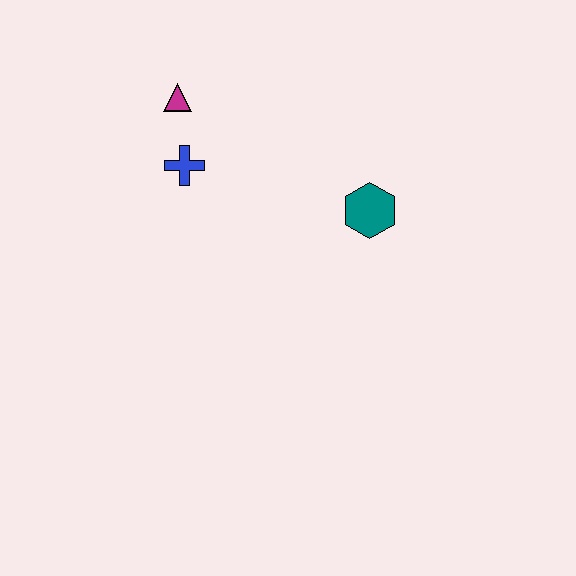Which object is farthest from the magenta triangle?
The teal hexagon is farthest from the magenta triangle.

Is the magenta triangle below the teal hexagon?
No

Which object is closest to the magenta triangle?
The blue cross is closest to the magenta triangle.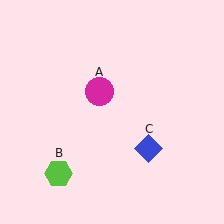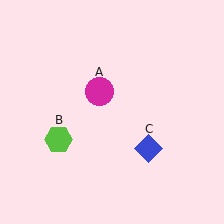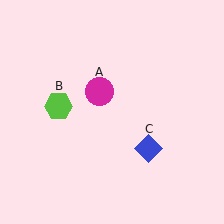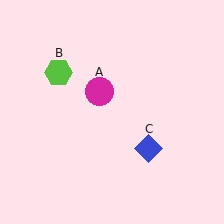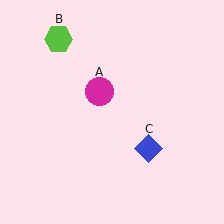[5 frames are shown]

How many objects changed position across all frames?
1 object changed position: lime hexagon (object B).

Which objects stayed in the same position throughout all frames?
Magenta circle (object A) and blue diamond (object C) remained stationary.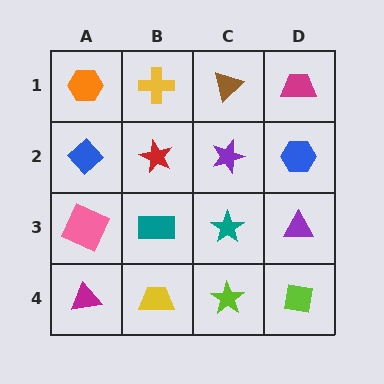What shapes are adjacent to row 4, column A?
A pink square (row 3, column A), a yellow trapezoid (row 4, column B).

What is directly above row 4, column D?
A purple triangle.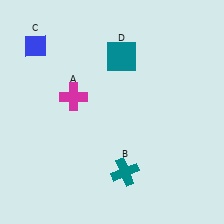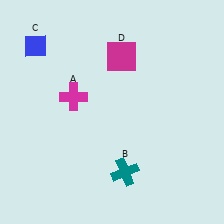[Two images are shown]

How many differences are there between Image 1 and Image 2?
There is 1 difference between the two images.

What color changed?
The square (D) changed from teal in Image 1 to magenta in Image 2.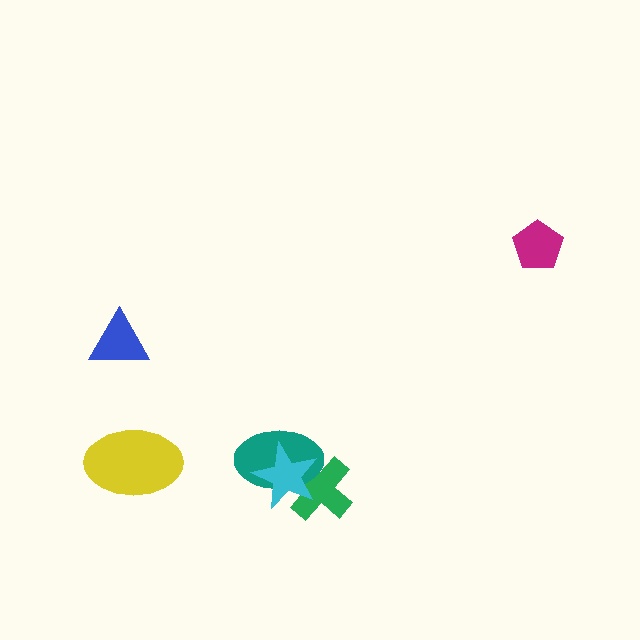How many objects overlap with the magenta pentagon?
0 objects overlap with the magenta pentagon.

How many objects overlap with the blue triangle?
0 objects overlap with the blue triangle.